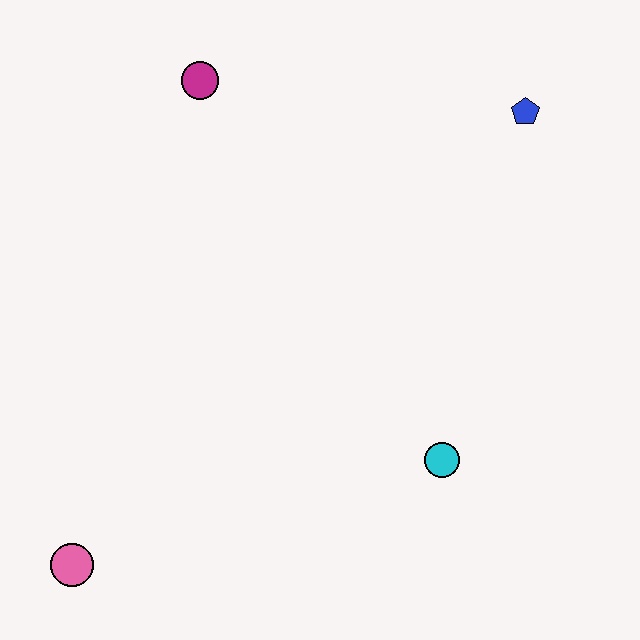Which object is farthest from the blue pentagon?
The pink circle is farthest from the blue pentagon.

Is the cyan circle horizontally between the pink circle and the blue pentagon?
Yes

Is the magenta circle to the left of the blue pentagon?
Yes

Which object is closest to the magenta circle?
The blue pentagon is closest to the magenta circle.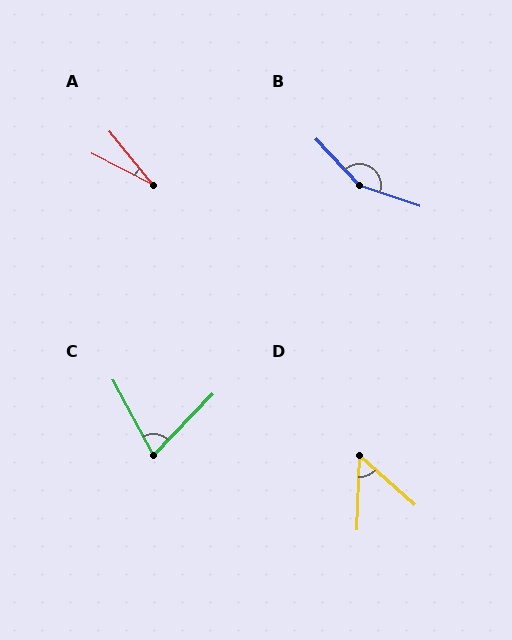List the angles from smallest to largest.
A (23°), D (50°), C (72°), B (152°).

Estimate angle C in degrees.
Approximately 72 degrees.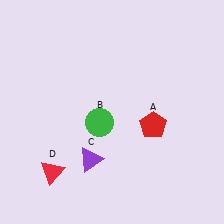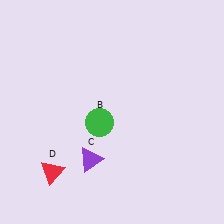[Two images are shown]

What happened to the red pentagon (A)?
The red pentagon (A) was removed in Image 2. It was in the bottom-right area of Image 1.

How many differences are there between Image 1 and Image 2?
There is 1 difference between the two images.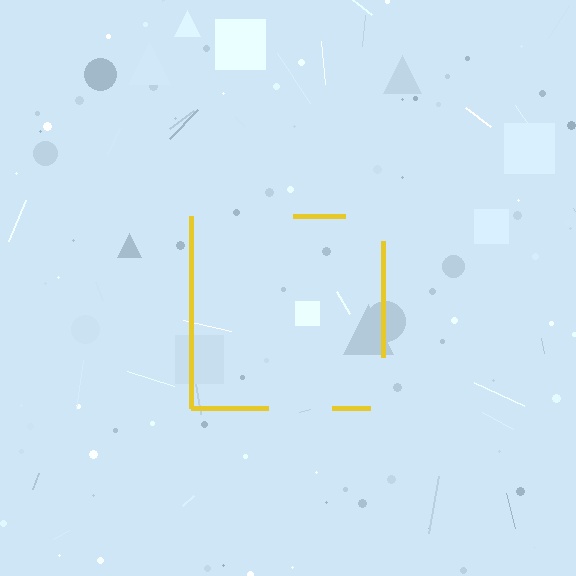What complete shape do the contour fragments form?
The contour fragments form a square.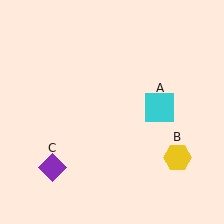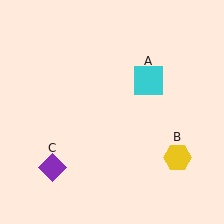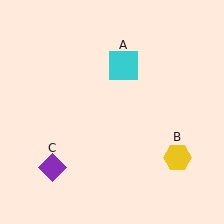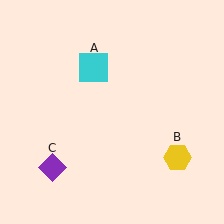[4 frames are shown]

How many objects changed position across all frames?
1 object changed position: cyan square (object A).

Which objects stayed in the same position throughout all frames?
Yellow hexagon (object B) and purple diamond (object C) remained stationary.